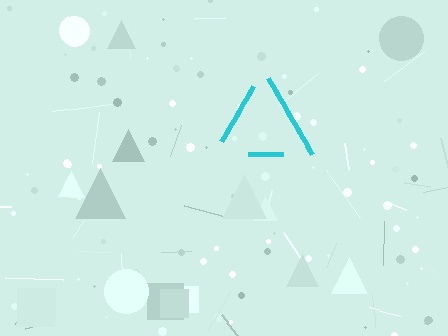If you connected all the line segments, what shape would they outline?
They would outline a triangle.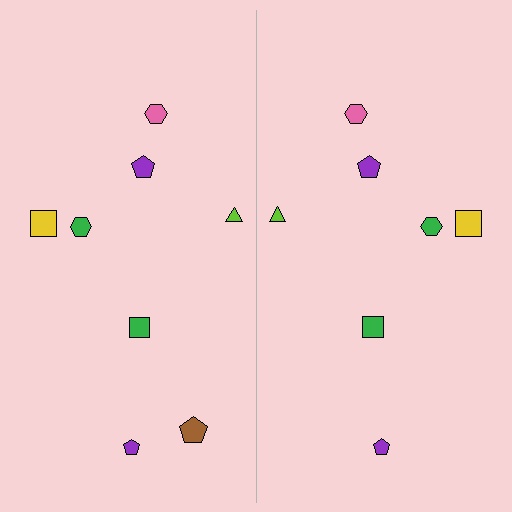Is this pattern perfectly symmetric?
No, the pattern is not perfectly symmetric. A brown pentagon is missing from the right side.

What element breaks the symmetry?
A brown pentagon is missing from the right side.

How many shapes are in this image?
There are 15 shapes in this image.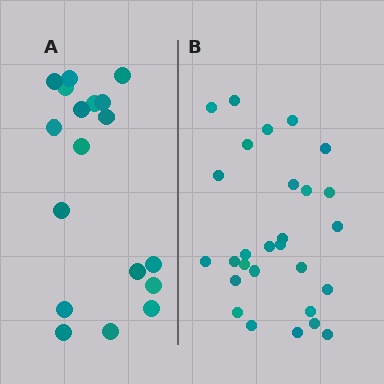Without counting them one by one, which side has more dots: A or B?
Region B (the right region) has more dots.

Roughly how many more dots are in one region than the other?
Region B has roughly 10 or so more dots than region A.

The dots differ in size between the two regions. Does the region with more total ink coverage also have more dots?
No. Region A has more total ink coverage because its dots are larger, but region B actually contains more individual dots. Total area can be misleading — the number of items is what matters here.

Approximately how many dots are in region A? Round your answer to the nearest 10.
About 20 dots. (The exact count is 18, which rounds to 20.)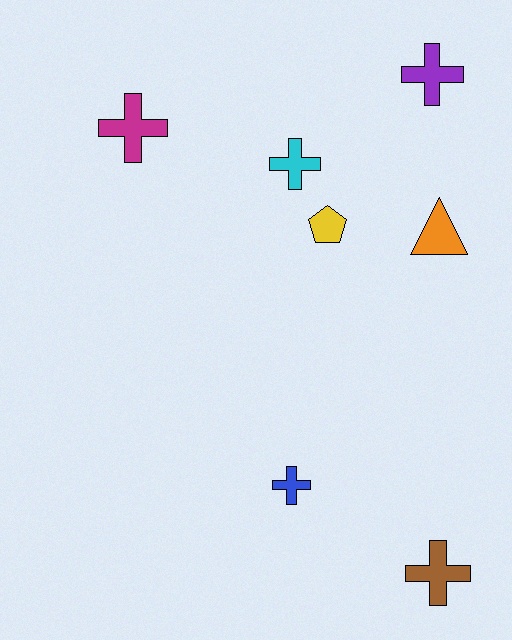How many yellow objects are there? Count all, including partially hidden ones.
There is 1 yellow object.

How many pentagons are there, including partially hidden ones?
There is 1 pentagon.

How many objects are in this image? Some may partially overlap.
There are 7 objects.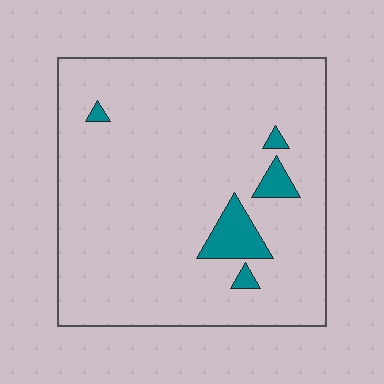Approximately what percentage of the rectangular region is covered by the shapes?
Approximately 5%.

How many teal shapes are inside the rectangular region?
5.